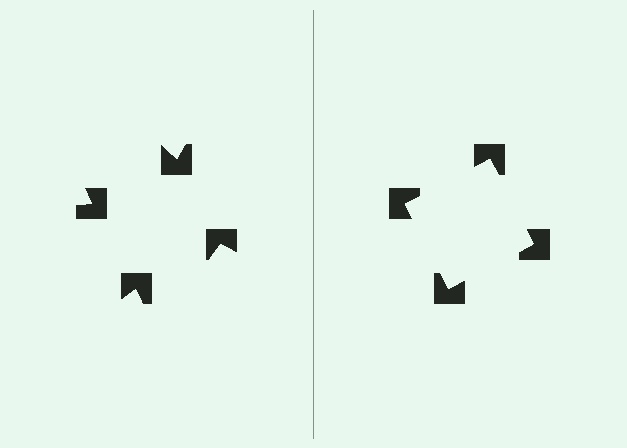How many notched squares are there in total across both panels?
8 — 4 on each side.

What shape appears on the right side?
An illusory square.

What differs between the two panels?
The notched squares are positioned identically on both sides; only the wedge orientations differ. On the right they align to a square; on the left they are misaligned.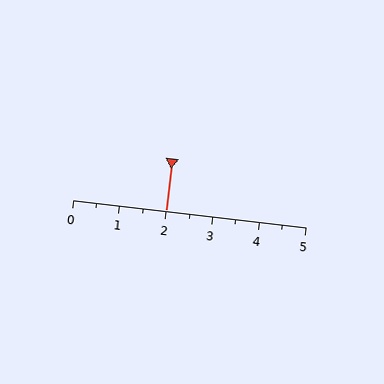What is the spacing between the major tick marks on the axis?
The major ticks are spaced 1 apart.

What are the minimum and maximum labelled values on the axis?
The axis runs from 0 to 5.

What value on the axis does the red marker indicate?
The marker indicates approximately 2.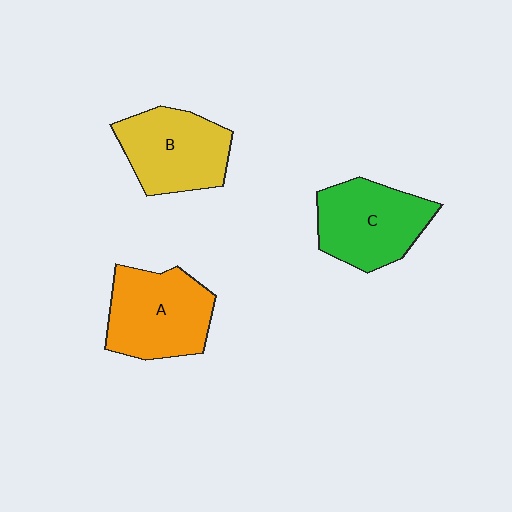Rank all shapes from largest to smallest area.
From largest to smallest: A (orange), C (green), B (yellow).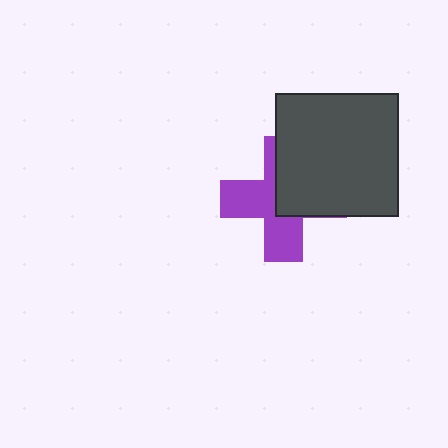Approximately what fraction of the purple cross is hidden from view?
Roughly 47% of the purple cross is hidden behind the dark gray square.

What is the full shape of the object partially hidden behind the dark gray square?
The partially hidden object is a purple cross.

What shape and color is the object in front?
The object in front is a dark gray square.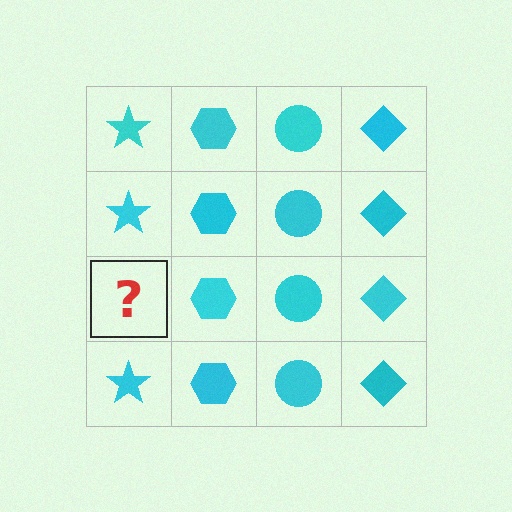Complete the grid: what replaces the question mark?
The question mark should be replaced with a cyan star.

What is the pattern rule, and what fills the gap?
The rule is that each column has a consistent shape. The gap should be filled with a cyan star.